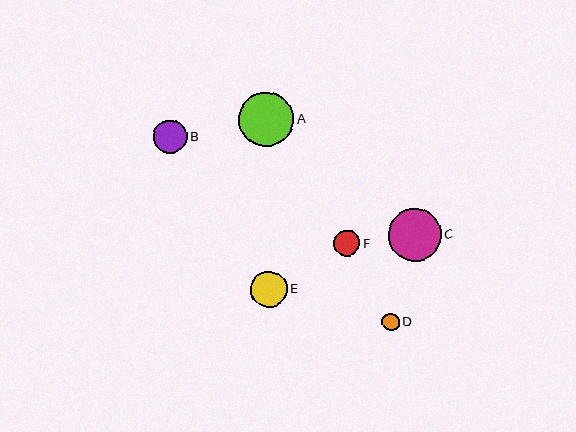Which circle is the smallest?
Circle D is the smallest with a size of approximately 17 pixels.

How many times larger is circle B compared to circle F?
Circle B is approximately 1.3 times the size of circle F.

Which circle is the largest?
Circle A is the largest with a size of approximately 55 pixels.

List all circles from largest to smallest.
From largest to smallest: A, C, E, B, F, D.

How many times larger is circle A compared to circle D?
Circle A is approximately 3.2 times the size of circle D.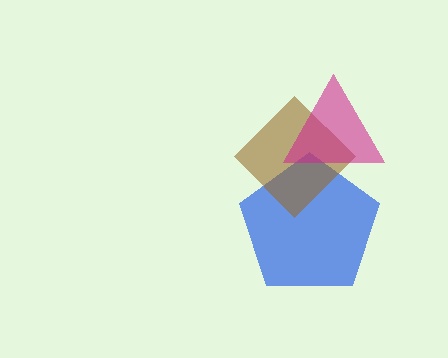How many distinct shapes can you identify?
There are 3 distinct shapes: a blue pentagon, a brown diamond, a magenta triangle.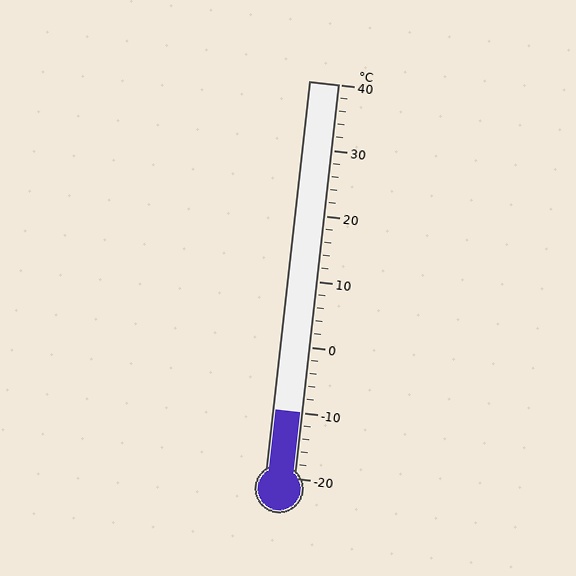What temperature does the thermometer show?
The thermometer shows approximately -10°C.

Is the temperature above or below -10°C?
The temperature is at -10°C.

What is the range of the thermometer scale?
The thermometer scale ranges from -20°C to 40°C.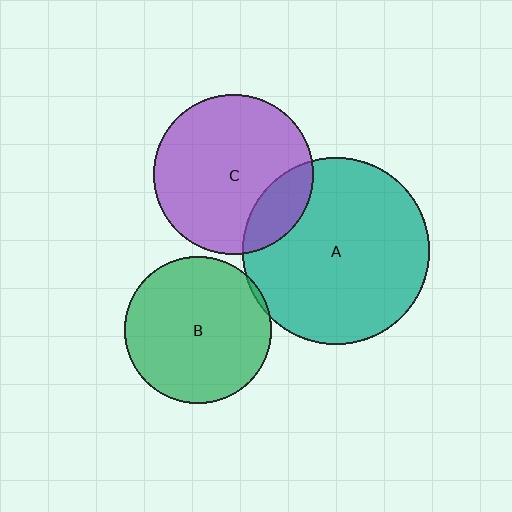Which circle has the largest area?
Circle A (teal).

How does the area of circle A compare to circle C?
Approximately 1.4 times.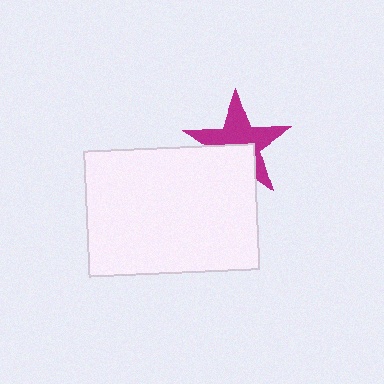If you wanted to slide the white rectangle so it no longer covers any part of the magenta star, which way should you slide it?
Slide it down — that is the most direct way to separate the two shapes.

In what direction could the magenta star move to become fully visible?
The magenta star could move up. That would shift it out from behind the white rectangle entirely.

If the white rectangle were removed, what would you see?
You would see the complete magenta star.